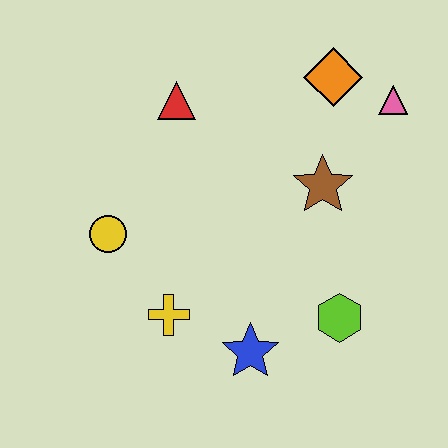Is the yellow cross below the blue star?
No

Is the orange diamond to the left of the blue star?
No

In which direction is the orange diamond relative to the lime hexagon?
The orange diamond is above the lime hexagon.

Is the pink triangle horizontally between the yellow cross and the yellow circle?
No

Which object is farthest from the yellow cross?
The pink triangle is farthest from the yellow cross.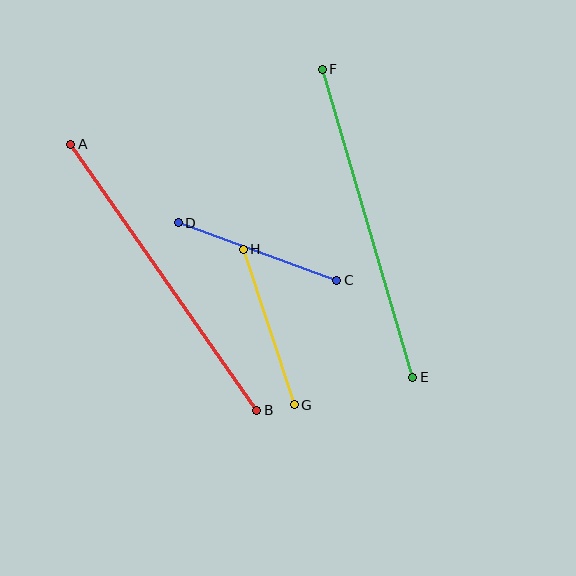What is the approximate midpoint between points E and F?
The midpoint is at approximately (367, 223) pixels.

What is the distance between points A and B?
The distance is approximately 325 pixels.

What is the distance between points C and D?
The distance is approximately 169 pixels.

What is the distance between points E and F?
The distance is approximately 321 pixels.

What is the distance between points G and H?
The distance is approximately 164 pixels.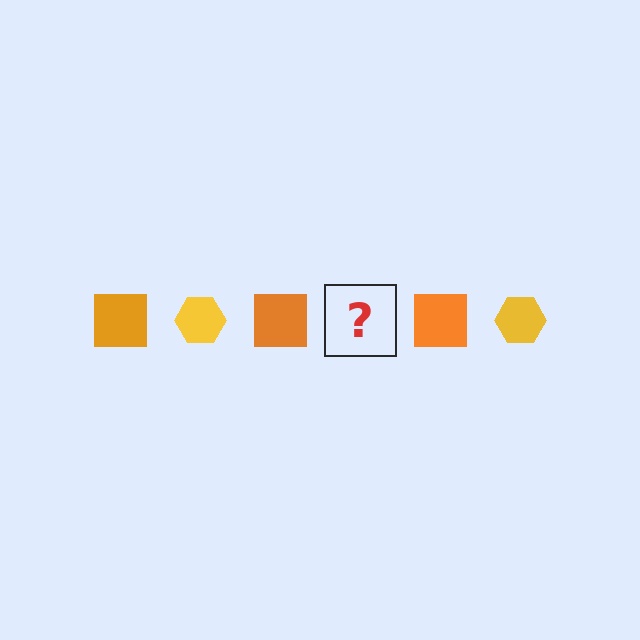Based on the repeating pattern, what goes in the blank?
The blank should be a yellow hexagon.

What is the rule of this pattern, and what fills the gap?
The rule is that the pattern alternates between orange square and yellow hexagon. The gap should be filled with a yellow hexagon.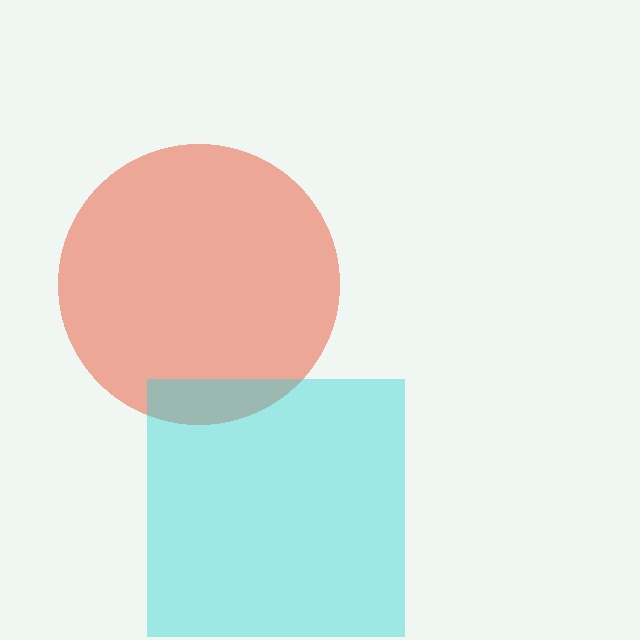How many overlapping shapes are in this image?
There are 2 overlapping shapes in the image.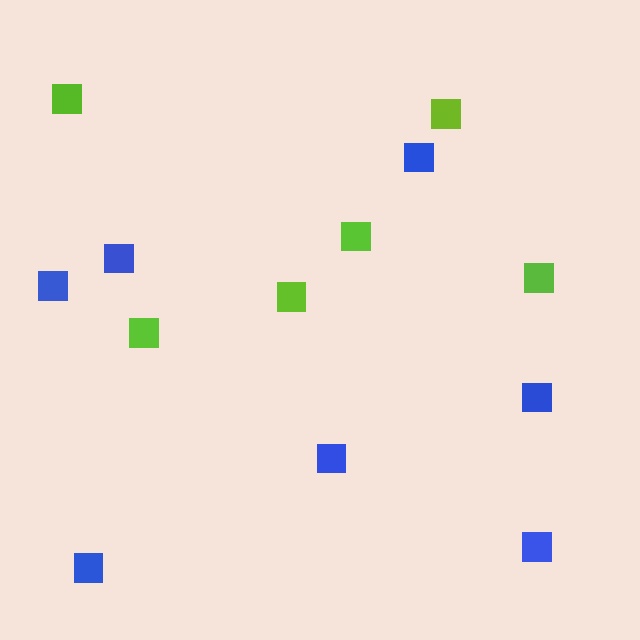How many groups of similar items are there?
There are 2 groups: one group of blue squares (7) and one group of lime squares (6).